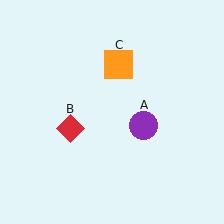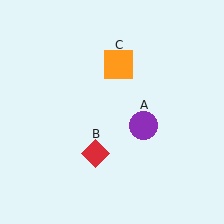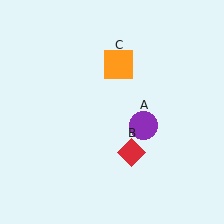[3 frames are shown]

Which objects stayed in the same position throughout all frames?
Purple circle (object A) and orange square (object C) remained stationary.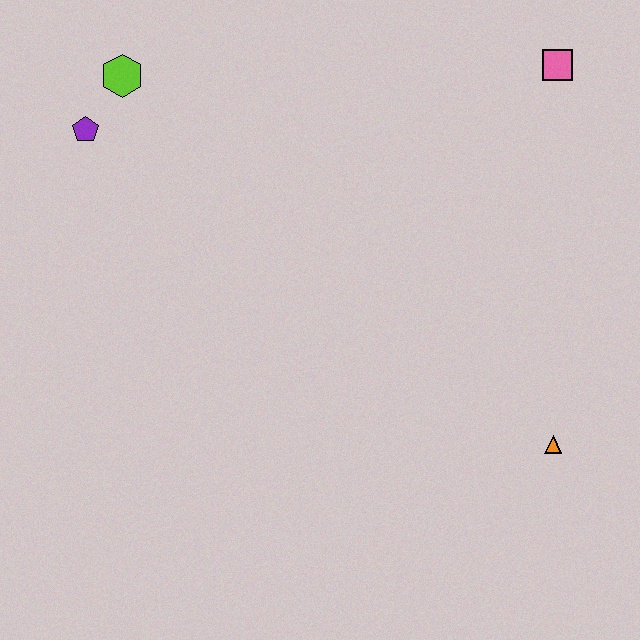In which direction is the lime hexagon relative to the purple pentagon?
The lime hexagon is above the purple pentagon.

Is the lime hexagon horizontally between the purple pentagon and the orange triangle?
Yes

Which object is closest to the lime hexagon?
The purple pentagon is closest to the lime hexagon.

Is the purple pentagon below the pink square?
Yes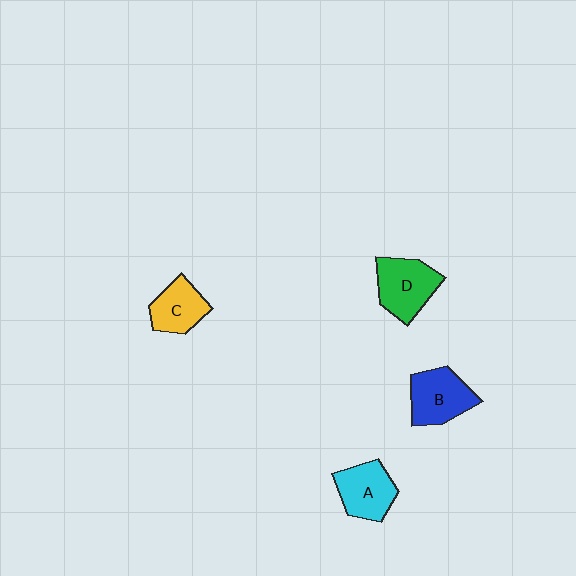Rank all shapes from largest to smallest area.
From largest to smallest: D (green), B (blue), A (cyan), C (yellow).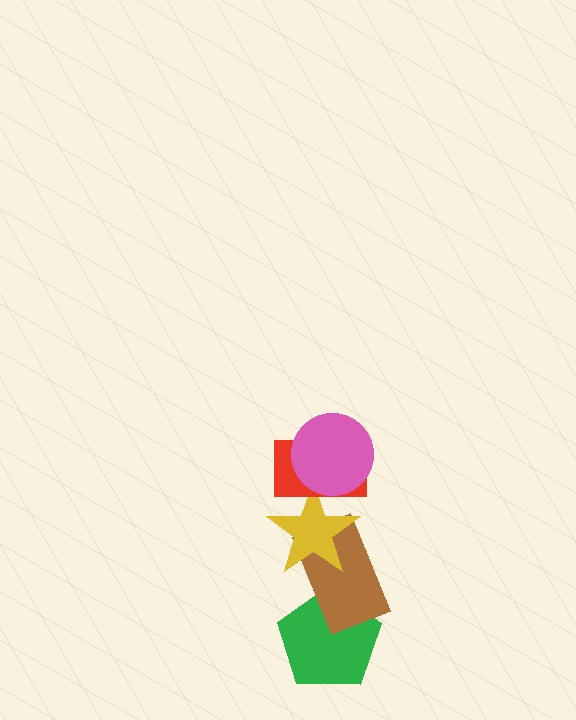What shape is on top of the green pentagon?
The brown rectangle is on top of the green pentagon.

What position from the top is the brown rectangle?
The brown rectangle is 4th from the top.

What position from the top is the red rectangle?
The red rectangle is 2nd from the top.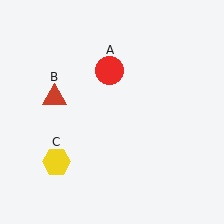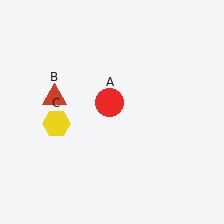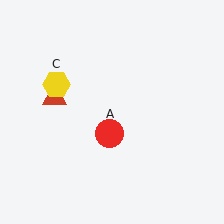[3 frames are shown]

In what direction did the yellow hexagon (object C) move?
The yellow hexagon (object C) moved up.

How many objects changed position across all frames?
2 objects changed position: red circle (object A), yellow hexagon (object C).